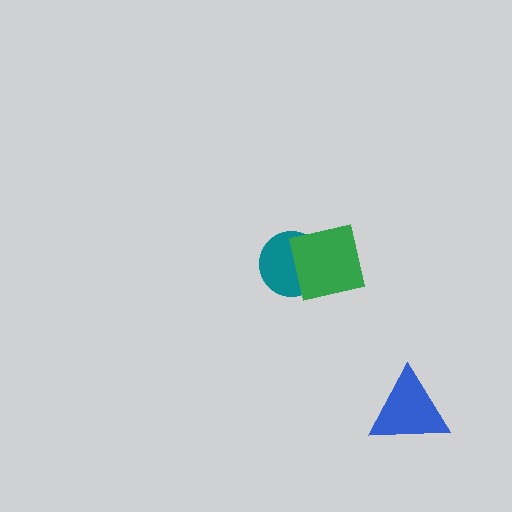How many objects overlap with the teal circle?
1 object overlaps with the teal circle.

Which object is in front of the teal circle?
The green square is in front of the teal circle.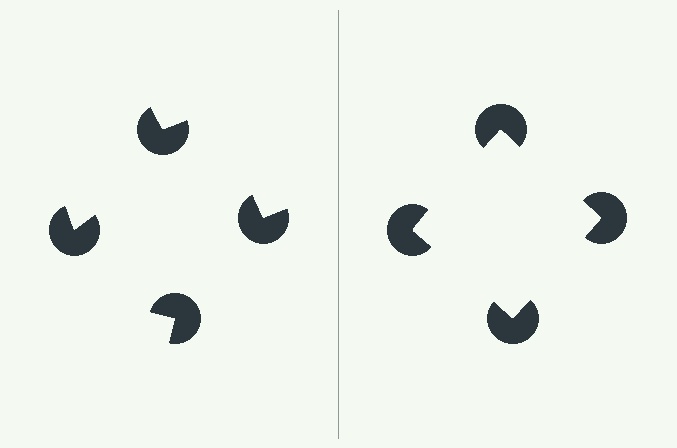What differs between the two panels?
The pac-man discs are positioned identically on both sides; only the wedge orientations differ. On the right they align to a square; on the left they are misaligned.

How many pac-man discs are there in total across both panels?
8 — 4 on each side.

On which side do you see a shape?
An illusory square appears on the right side. On the left side the wedge cuts are rotated, so no coherent shape forms.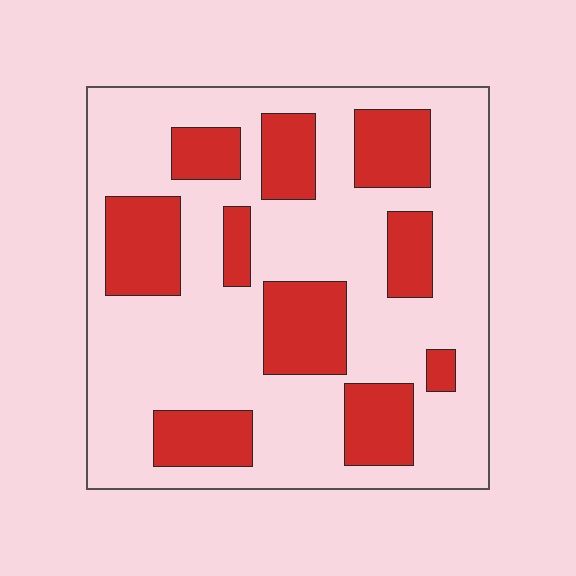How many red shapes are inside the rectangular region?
10.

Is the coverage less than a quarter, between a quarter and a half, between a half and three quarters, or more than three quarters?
Between a quarter and a half.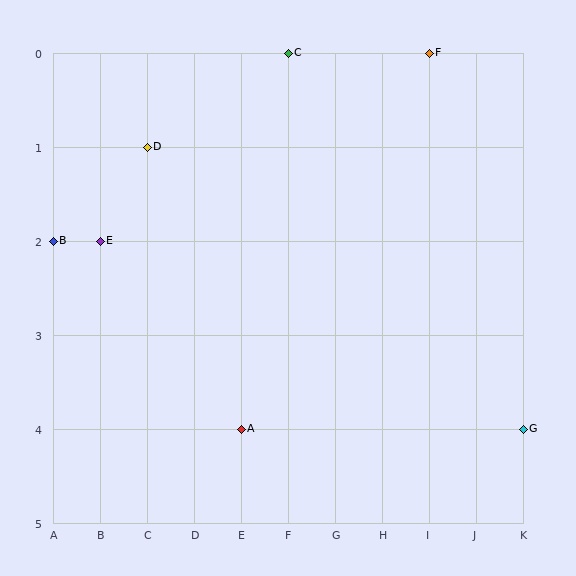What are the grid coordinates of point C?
Point C is at grid coordinates (F, 0).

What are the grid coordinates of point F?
Point F is at grid coordinates (I, 0).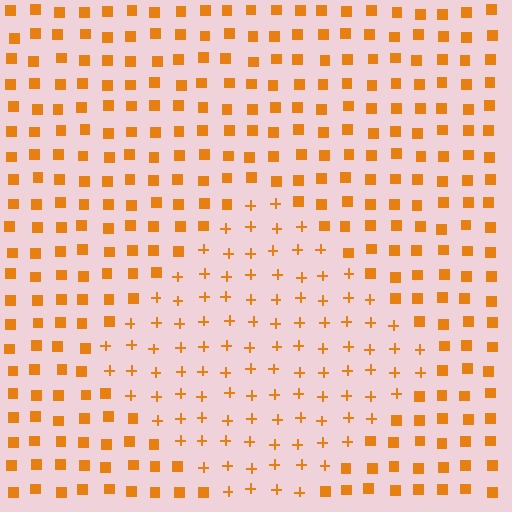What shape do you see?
I see a diamond.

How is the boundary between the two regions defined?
The boundary is defined by a change in element shape: plus signs inside vs. squares outside. All elements share the same color and spacing.